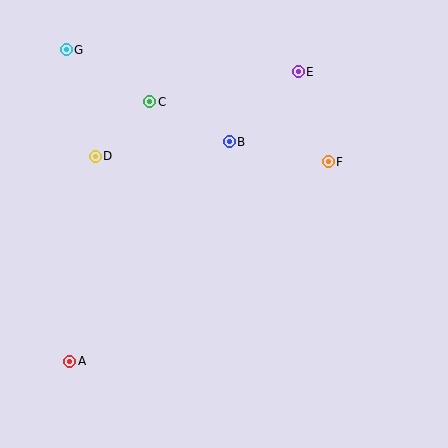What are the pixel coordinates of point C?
Point C is at (150, 102).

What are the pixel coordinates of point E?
Point E is at (298, 72).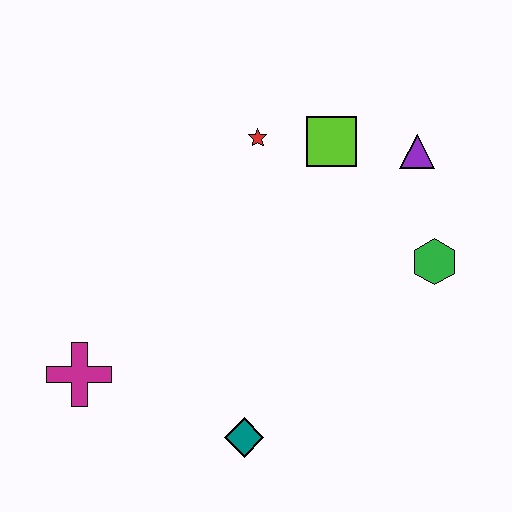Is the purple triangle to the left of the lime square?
No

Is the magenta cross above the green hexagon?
No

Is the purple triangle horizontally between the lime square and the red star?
No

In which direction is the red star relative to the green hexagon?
The red star is to the left of the green hexagon.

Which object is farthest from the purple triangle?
The magenta cross is farthest from the purple triangle.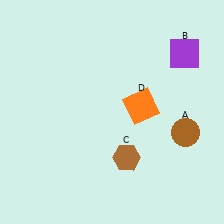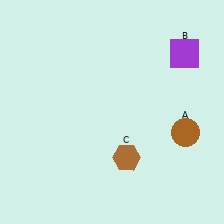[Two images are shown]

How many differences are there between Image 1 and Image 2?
There is 1 difference between the two images.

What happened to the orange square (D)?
The orange square (D) was removed in Image 2. It was in the top-right area of Image 1.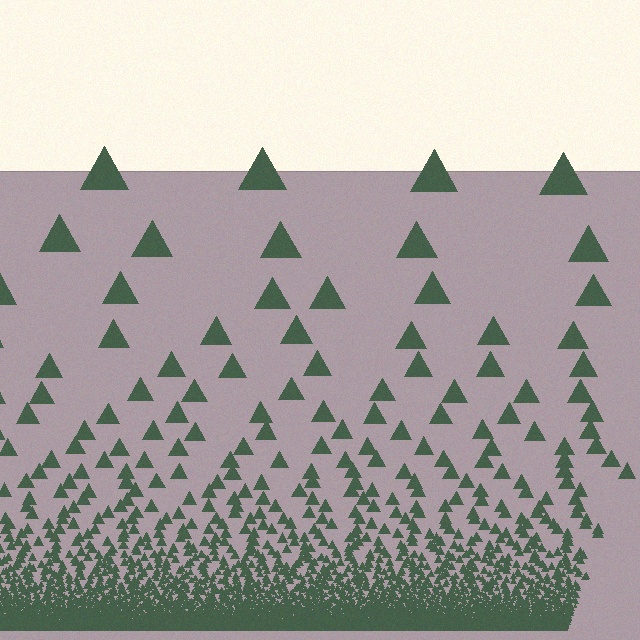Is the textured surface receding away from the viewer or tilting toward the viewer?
The surface appears to tilt toward the viewer. Texture elements get larger and sparser toward the top.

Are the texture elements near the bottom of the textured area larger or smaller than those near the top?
Smaller. The gradient is inverted — elements near the bottom are smaller and denser.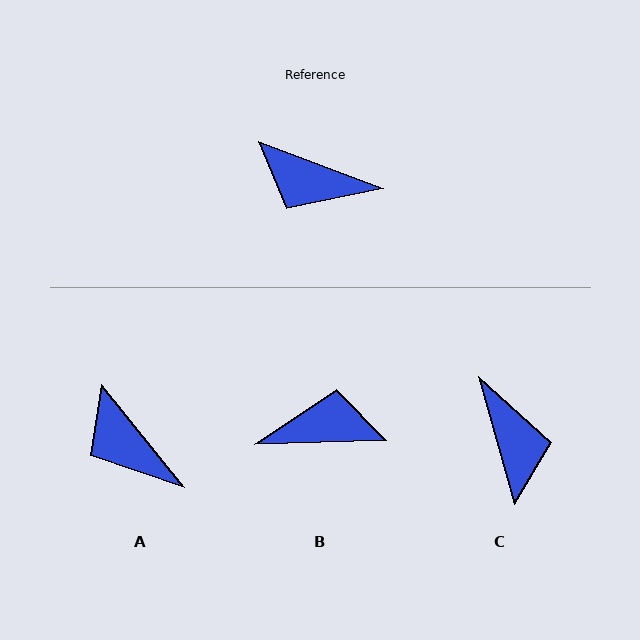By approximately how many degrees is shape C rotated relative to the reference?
Approximately 126 degrees counter-clockwise.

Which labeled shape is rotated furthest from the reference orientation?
B, about 158 degrees away.